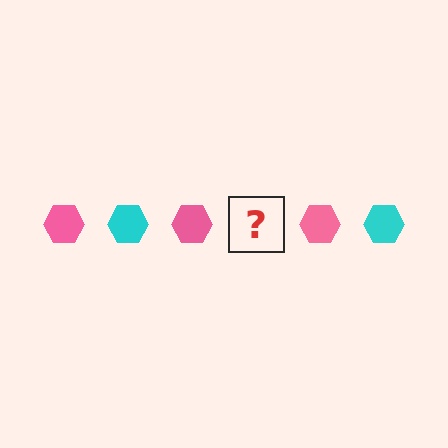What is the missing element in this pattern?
The missing element is a cyan hexagon.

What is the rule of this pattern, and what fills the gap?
The rule is that the pattern cycles through pink, cyan hexagons. The gap should be filled with a cyan hexagon.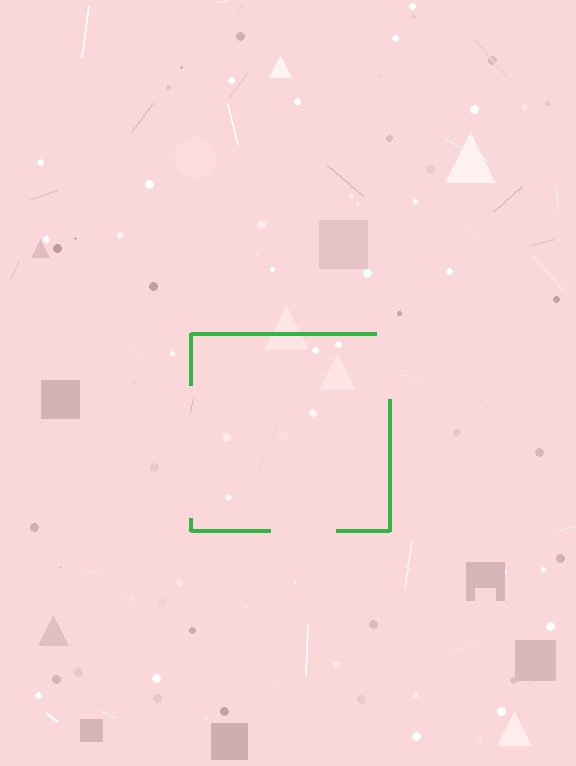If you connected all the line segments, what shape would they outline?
They would outline a square.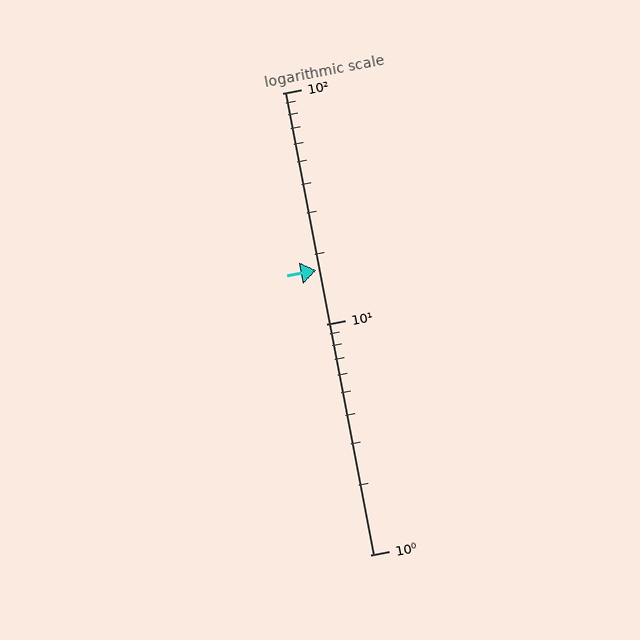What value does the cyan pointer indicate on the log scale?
The pointer indicates approximately 17.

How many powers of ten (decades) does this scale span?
The scale spans 2 decades, from 1 to 100.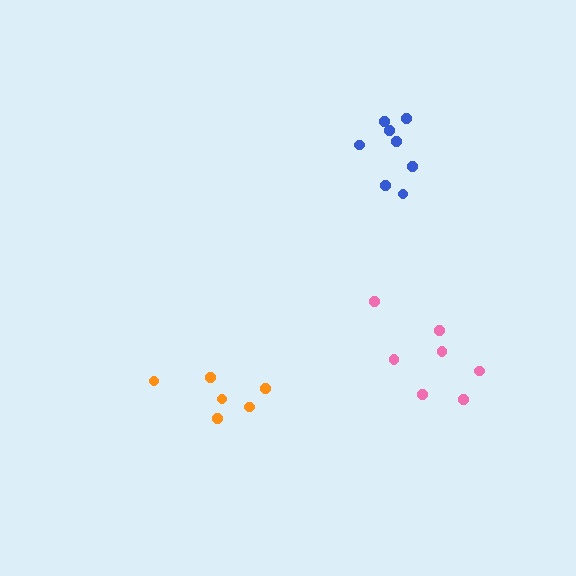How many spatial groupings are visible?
There are 3 spatial groupings.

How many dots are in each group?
Group 1: 8 dots, Group 2: 6 dots, Group 3: 7 dots (21 total).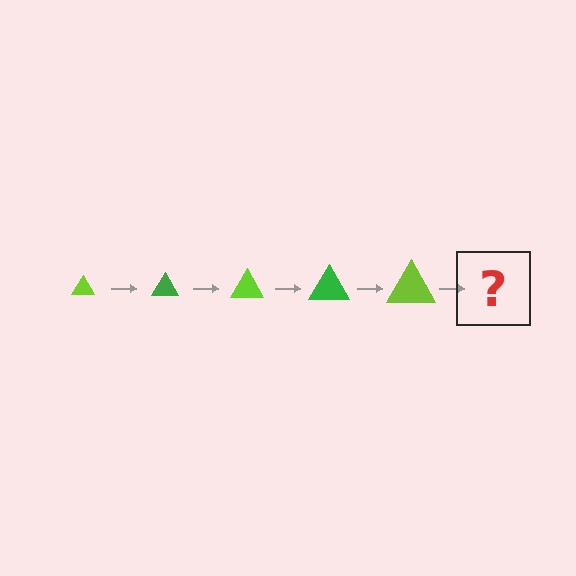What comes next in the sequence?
The next element should be a green triangle, larger than the previous one.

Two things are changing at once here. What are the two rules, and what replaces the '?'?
The two rules are that the triangle grows larger each step and the color cycles through lime and green. The '?' should be a green triangle, larger than the previous one.